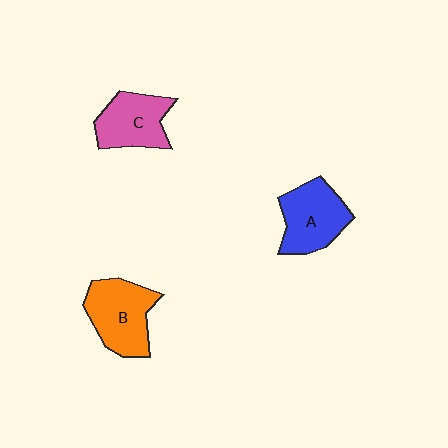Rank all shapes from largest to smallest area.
From largest to smallest: B (orange), A (blue), C (pink).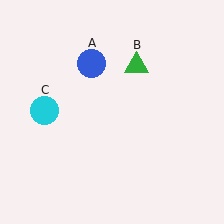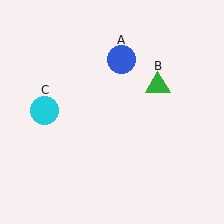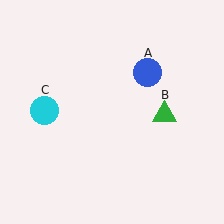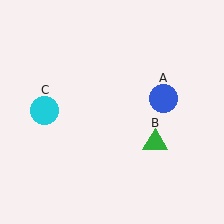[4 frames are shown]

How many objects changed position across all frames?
2 objects changed position: blue circle (object A), green triangle (object B).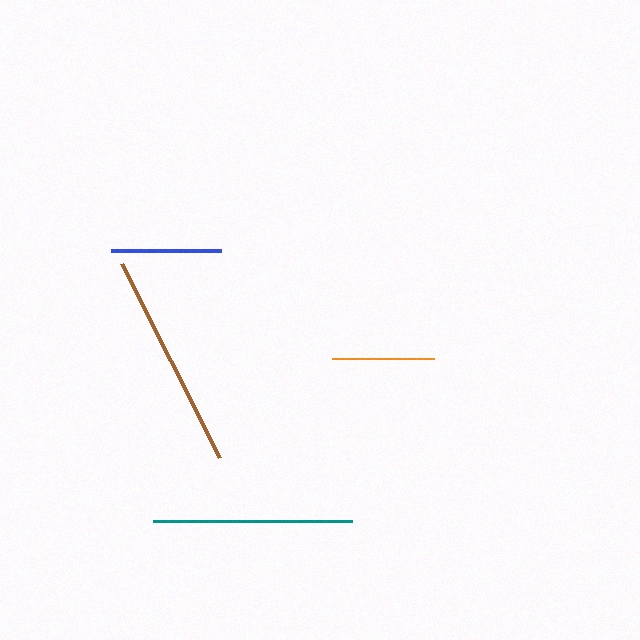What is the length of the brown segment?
The brown segment is approximately 216 pixels long.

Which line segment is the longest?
The brown line is the longest at approximately 216 pixels.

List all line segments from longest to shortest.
From longest to shortest: brown, teal, blue, orange.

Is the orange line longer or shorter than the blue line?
The blue line is longer than the orange line.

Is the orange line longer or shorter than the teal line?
The teal line is longer than the orange line.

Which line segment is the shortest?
The orange line is the shortest at approximately 102 pixels.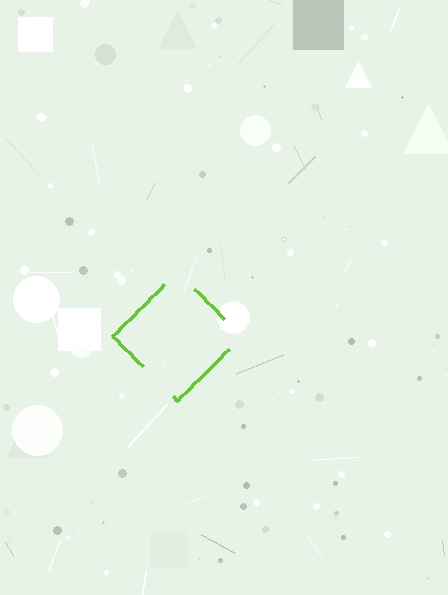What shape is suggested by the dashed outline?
The dashed outline suggests a diamond.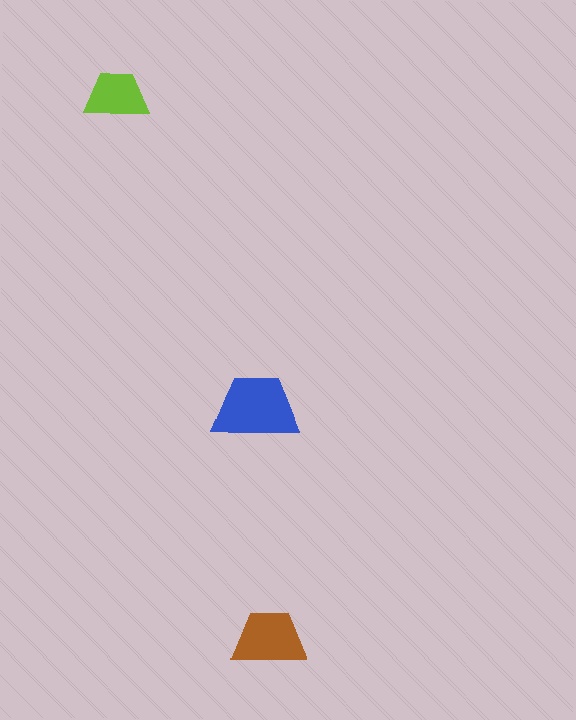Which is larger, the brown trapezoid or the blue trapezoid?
The blue one.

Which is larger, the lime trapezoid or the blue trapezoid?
The blue one.